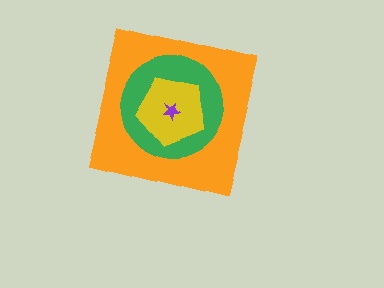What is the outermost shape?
The orange square.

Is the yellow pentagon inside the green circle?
Yes.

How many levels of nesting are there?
4.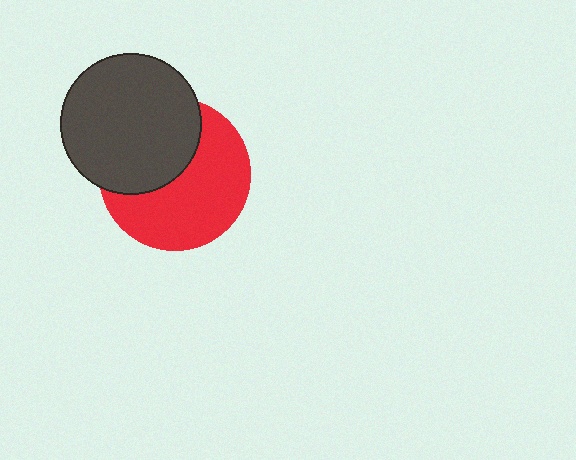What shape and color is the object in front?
The object in front is a dark gray circle.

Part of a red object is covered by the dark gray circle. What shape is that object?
It is a circle.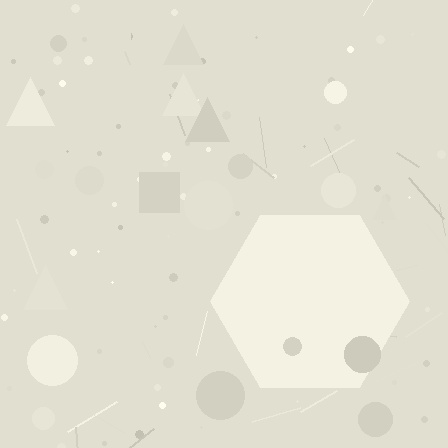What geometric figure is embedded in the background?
A hexagon is embedded in the background.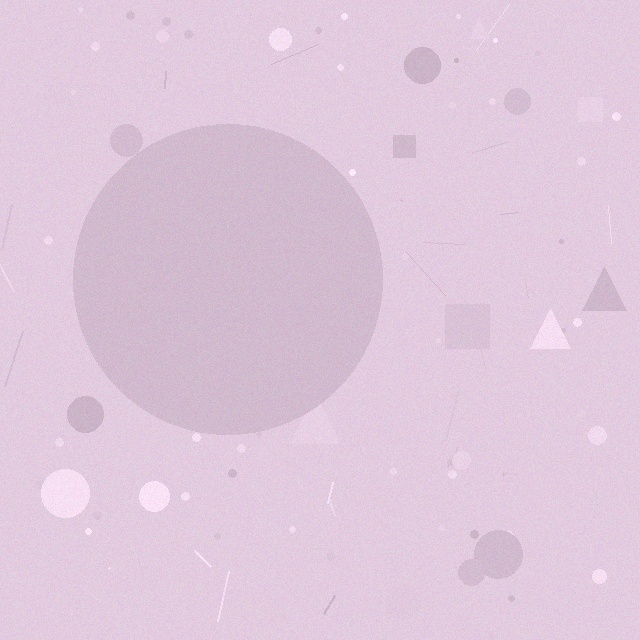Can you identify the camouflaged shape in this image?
The camouflaged shape is a circle.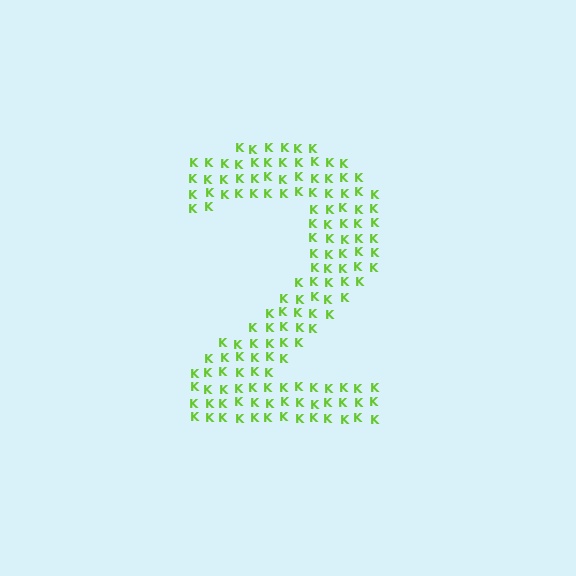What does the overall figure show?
The overall figure shows the digit 2.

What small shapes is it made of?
It is made of small letter K's.